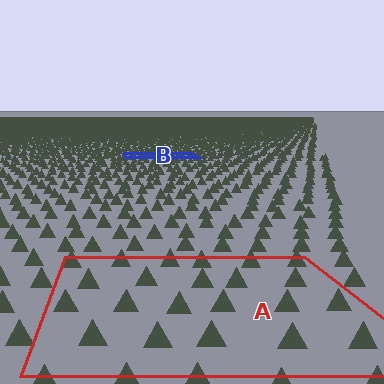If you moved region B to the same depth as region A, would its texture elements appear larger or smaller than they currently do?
They would appear larger. At a closer depth, the same texture elements are projected at a bigger on-screen size.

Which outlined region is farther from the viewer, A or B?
Region B is farther from the viewer — the texture elements inside it appear smaller and more densely packed.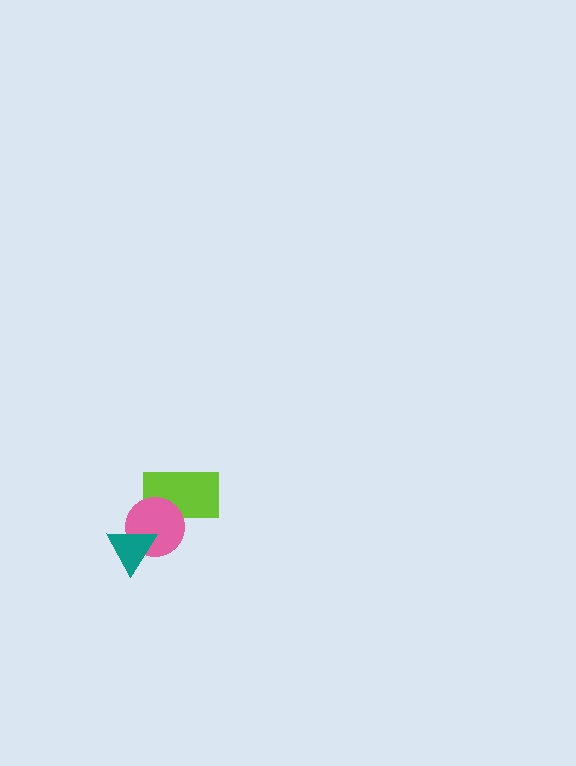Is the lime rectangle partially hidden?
Yes, it is partially covered by another shape.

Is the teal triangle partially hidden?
No, no other shape covers it.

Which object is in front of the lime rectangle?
The pink circle is in front of the lime rectangle.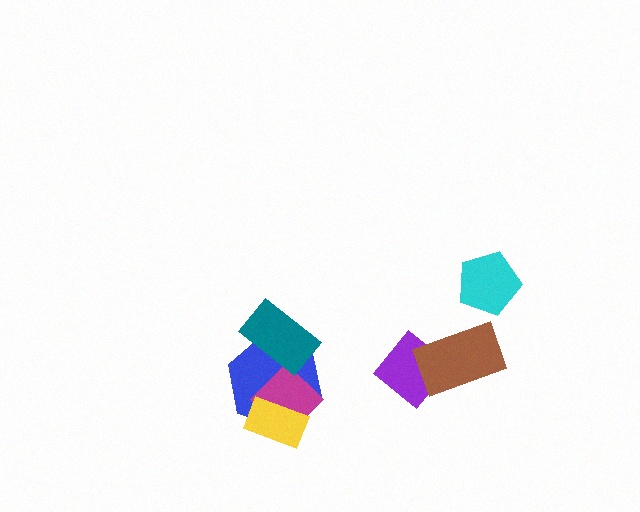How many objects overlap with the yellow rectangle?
2 objects overlap with the yellow rectangle.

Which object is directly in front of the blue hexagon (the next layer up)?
The magenta diamond is directly in front of the blue hexagon.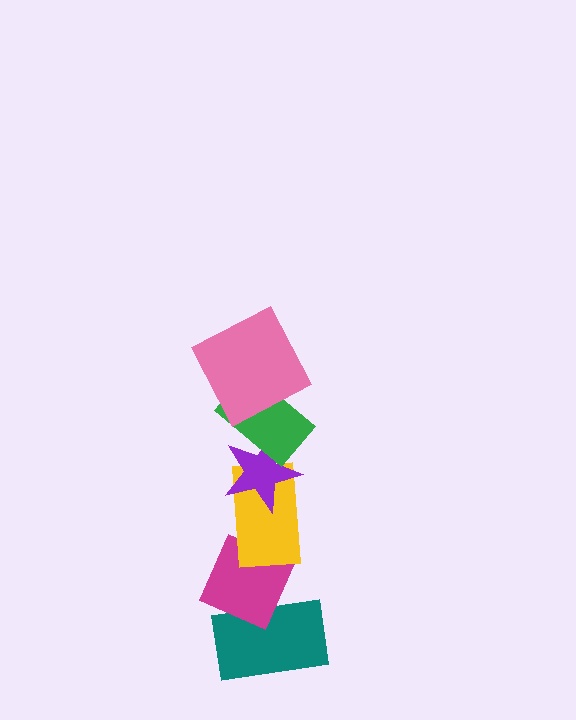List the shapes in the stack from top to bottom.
From top to bottom: the pink square, the green rectangle, the purple star, the yellow rectangle, the magenta diamond, the teal rectangle.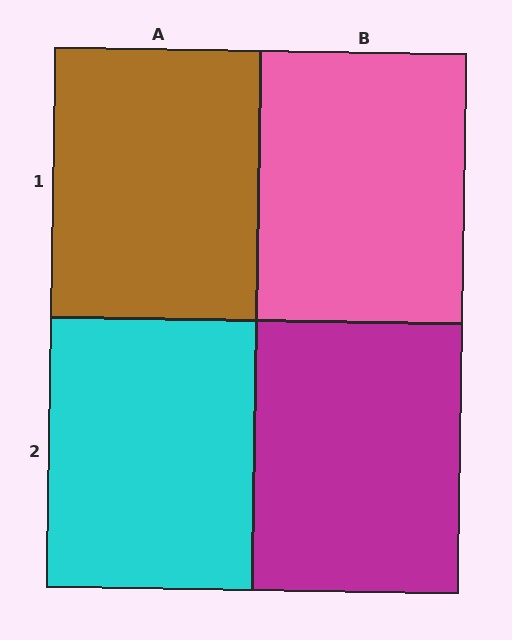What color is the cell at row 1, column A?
Brown.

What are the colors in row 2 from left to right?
Cyan, magenta.